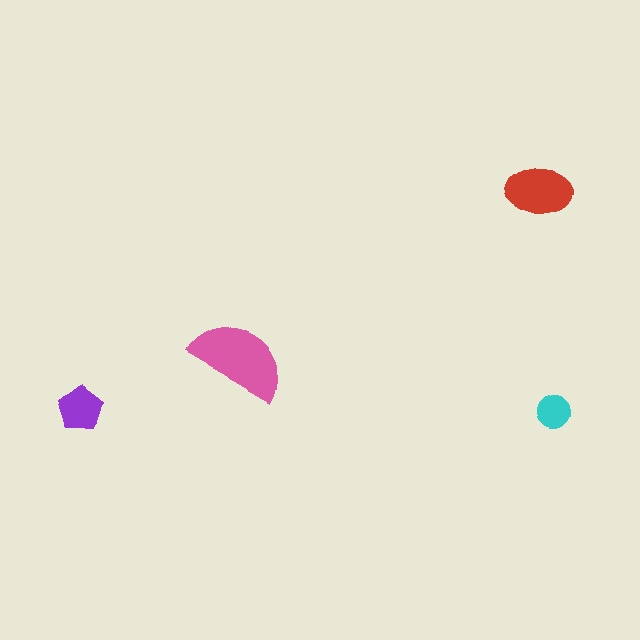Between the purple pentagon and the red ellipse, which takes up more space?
The red ellipse.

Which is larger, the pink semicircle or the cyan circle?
The pink semicircle.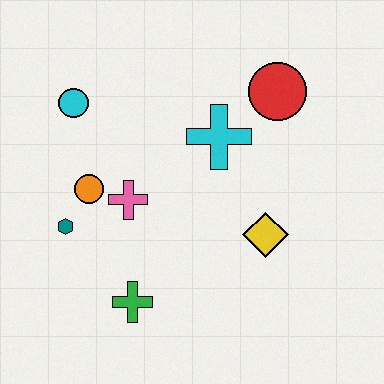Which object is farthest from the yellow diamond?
The cyan circle is farthest from the yellow diamond.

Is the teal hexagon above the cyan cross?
No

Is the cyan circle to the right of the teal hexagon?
Yes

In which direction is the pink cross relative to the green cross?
The pink cross is above the green cross.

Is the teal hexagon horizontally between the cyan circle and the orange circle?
No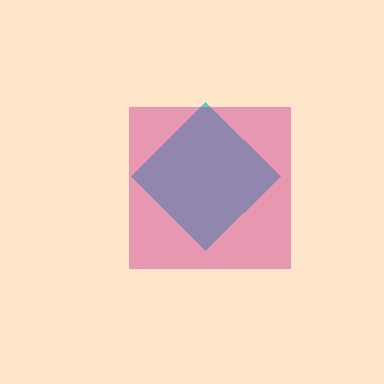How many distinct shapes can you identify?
There are 2 distinct shapes: a cyan diamond, a magenta square.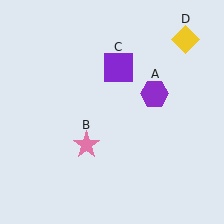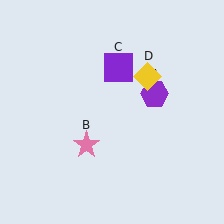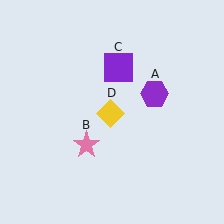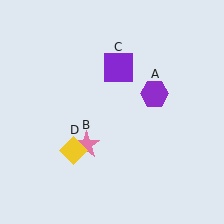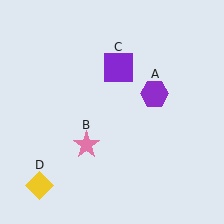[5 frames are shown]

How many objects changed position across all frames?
1 object changed position: yellow diamond (object D).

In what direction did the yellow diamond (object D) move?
The yellow diamond (object D) moved down and to the left.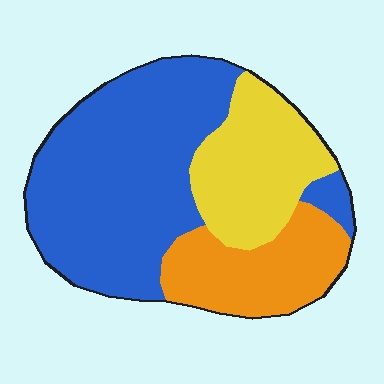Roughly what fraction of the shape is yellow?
Yellow takes up about one quarter (1/4) of the shape.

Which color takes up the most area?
Blue, at roughly 55%.